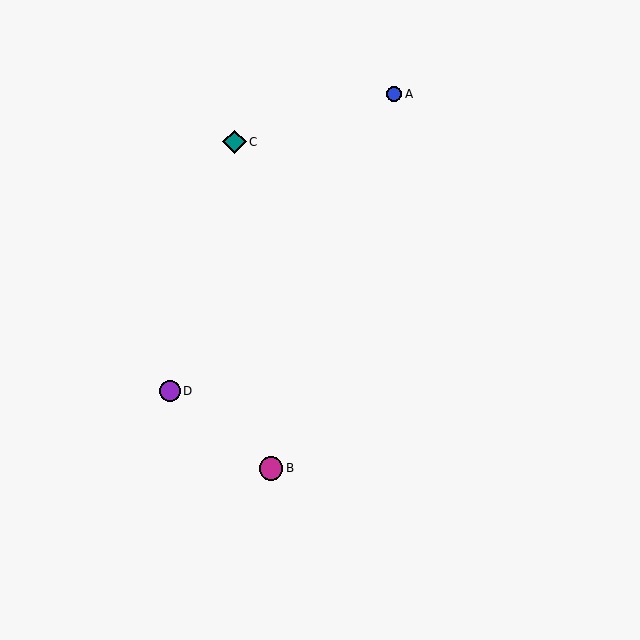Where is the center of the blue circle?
The center of the blue circle is at (394, 94).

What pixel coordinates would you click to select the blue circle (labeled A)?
Click at (394, 94) to select the blue circle A.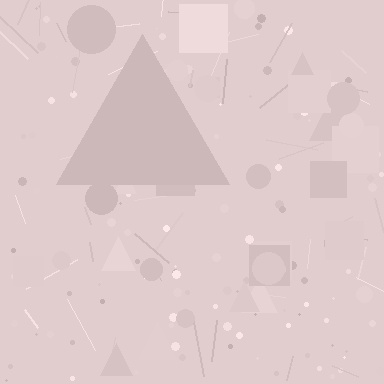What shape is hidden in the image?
A triangle is hidden in the image.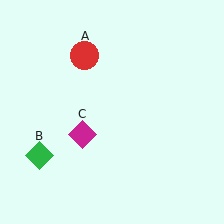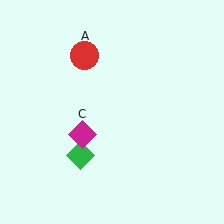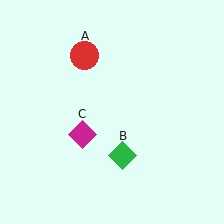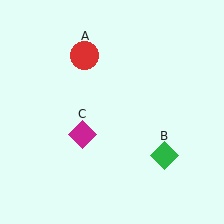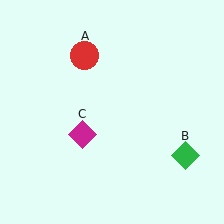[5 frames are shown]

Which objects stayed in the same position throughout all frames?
Red circle (object A) and magenta diamond (object C) remained stationary.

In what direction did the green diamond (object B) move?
The green diamond (object B) moved right.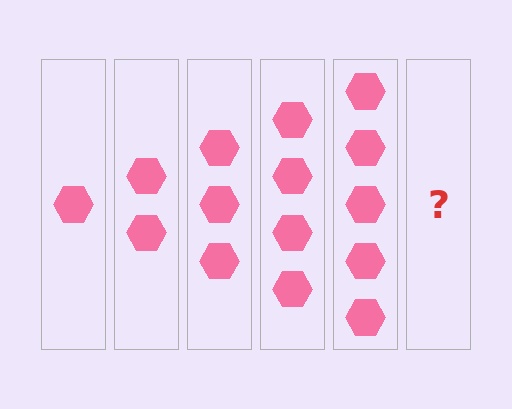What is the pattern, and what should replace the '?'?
The pattern is that each step adds one more hexagon. The '?' should be 6 hexagons.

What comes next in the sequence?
The next element should be 6 hexagons.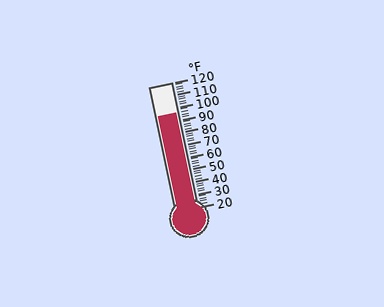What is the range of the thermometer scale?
The thermometer scale ranges from 20°F to 120°F.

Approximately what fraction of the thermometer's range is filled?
The thermometer is filled to approximately 75% of its range.